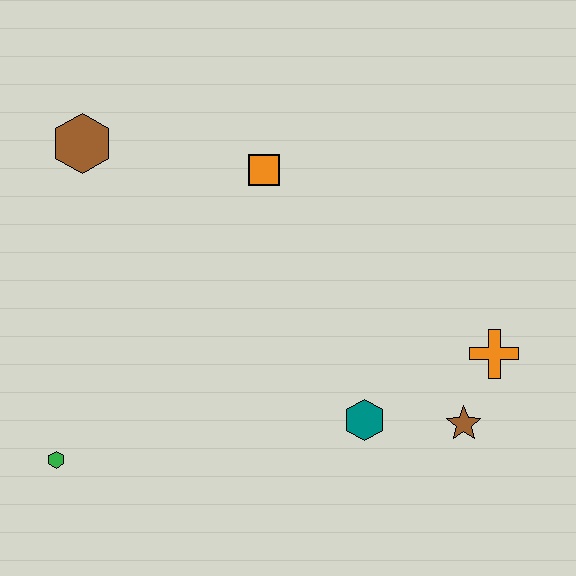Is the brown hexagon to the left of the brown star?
Yes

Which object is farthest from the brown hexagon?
The brown star is farthest from the brown hexagon.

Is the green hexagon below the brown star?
Yes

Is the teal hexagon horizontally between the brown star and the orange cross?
No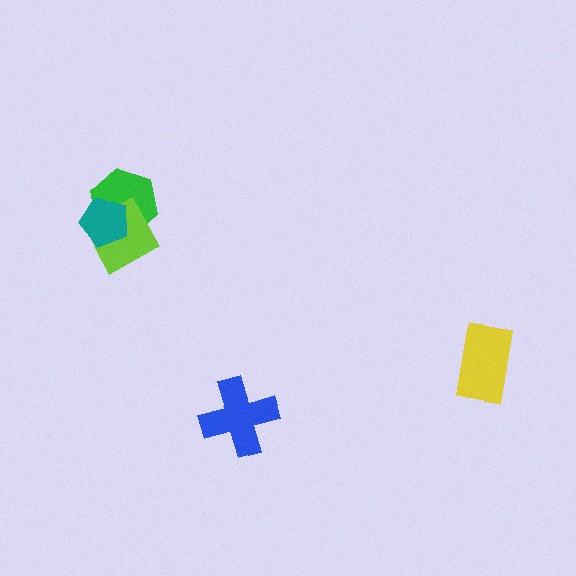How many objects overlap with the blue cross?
0 objects overlap with the blue cross.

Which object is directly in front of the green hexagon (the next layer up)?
The lime diamond is directly in front of the green hexagon.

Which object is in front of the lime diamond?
The teal pentagon is in front of the lime diamond.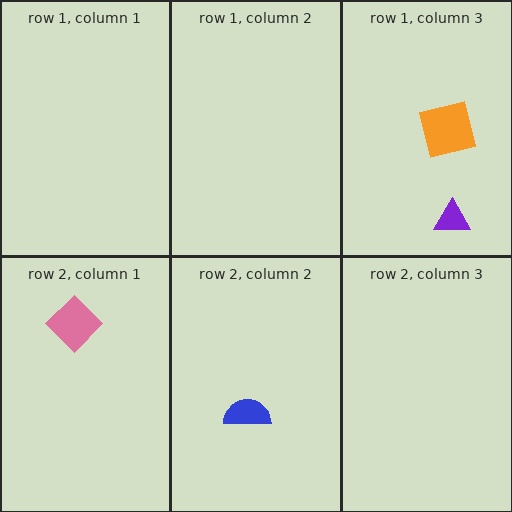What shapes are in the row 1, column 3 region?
The orange square, the purple triangle.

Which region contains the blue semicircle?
The row 2, column 2 region.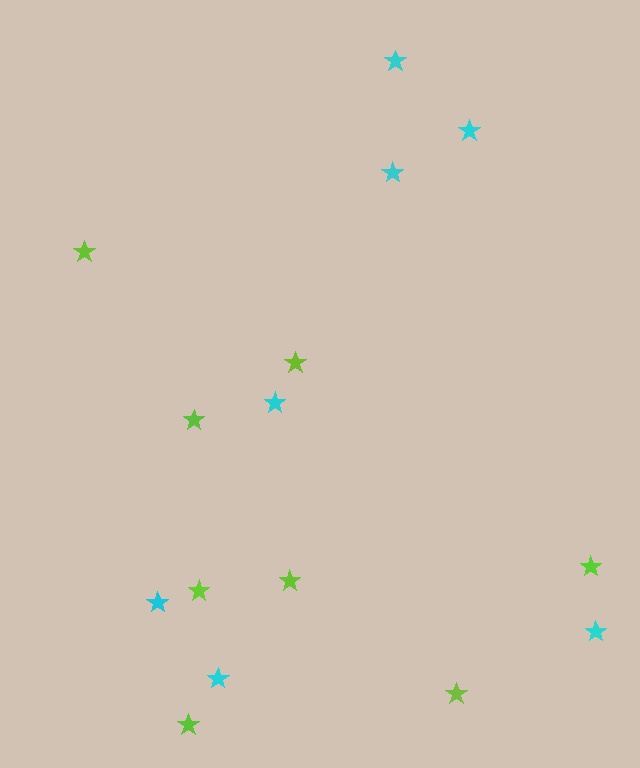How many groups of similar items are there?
There are 2 groups: one group of lime stars (8) and one group of cyan stars (7).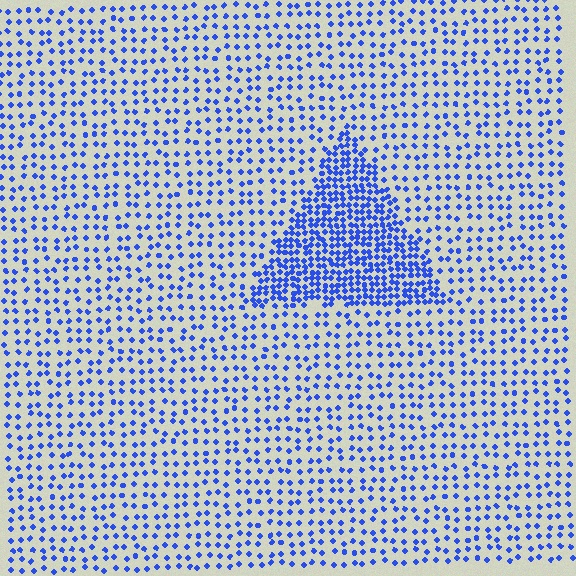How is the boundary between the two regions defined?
The boundary is defined by a change in element density (approximately 2.5x ratio). All elements are the same color, size, and shape.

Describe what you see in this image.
The image contains small blue elements arranged at two different densities. A triangle-shaped region is visible where the elements are more densely packed than the surrounding area.